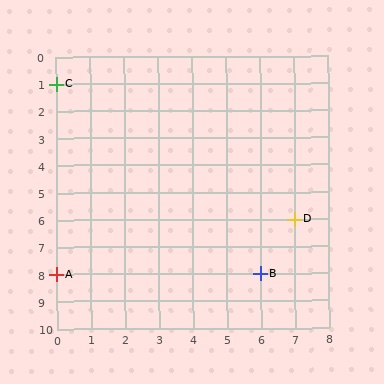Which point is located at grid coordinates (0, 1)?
Point C is at (0, 1).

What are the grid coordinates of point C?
Point C is at grid coordinates (0, 1).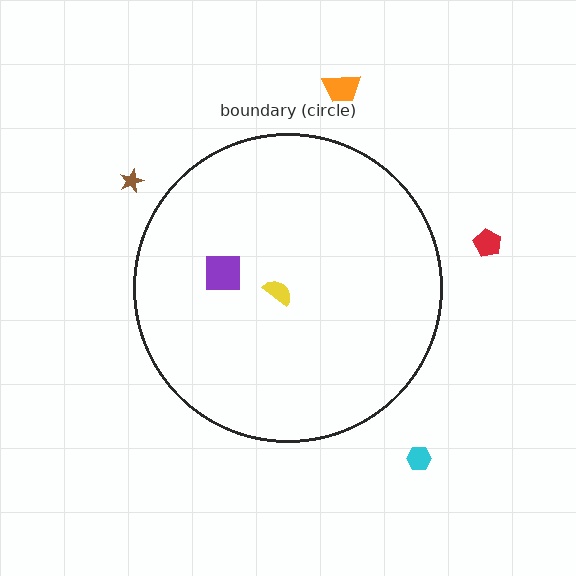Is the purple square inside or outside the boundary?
Inside.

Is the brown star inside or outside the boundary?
Outside.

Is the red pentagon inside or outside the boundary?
Outside.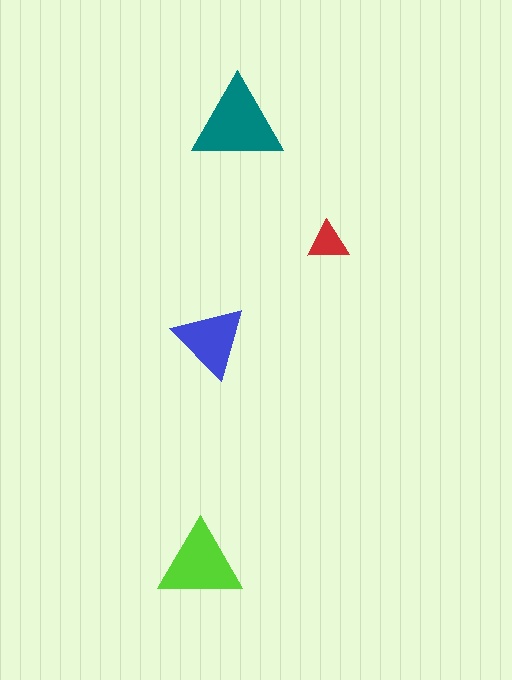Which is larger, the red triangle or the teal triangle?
The teal one.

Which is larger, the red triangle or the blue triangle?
The blue one.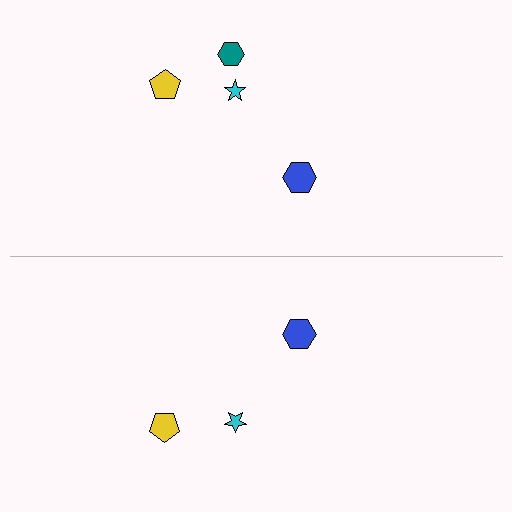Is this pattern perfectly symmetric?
No, the pattern is not perfectly symmetric. A teal hexagon is missing from the bottom side.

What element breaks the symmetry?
A teal hexagon is missing from the bottom side.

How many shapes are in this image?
There are 7 shapes in this image.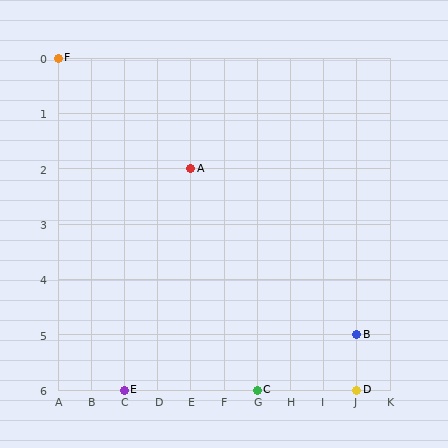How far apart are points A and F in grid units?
Points A and F are 4 columns and 2 rows apart (about 4.5 grid units diagonally).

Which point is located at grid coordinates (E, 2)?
Point A is at (E, 2).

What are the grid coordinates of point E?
Point E is at grid coordinates (C, 6).